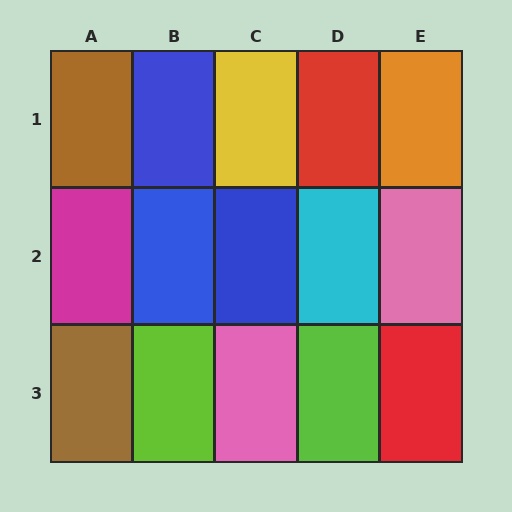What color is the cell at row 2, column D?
Cyan.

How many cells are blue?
3 cells are blue.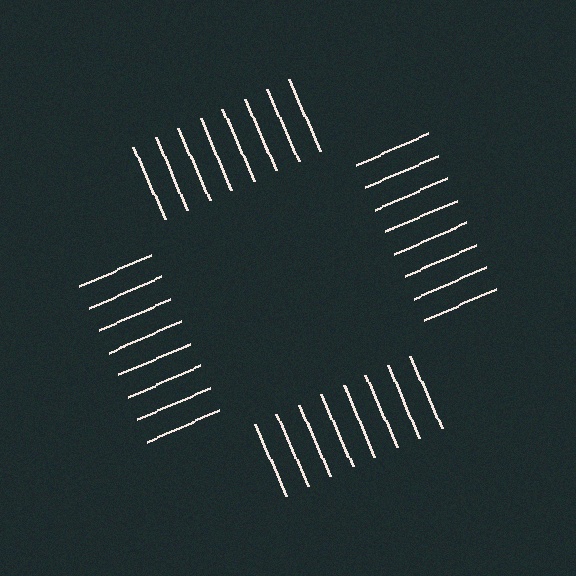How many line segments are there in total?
32 — 8 along each of the 4 edges.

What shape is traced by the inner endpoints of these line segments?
An illusory square — the line segments terminate on its edges but no continuous stroke is drawn.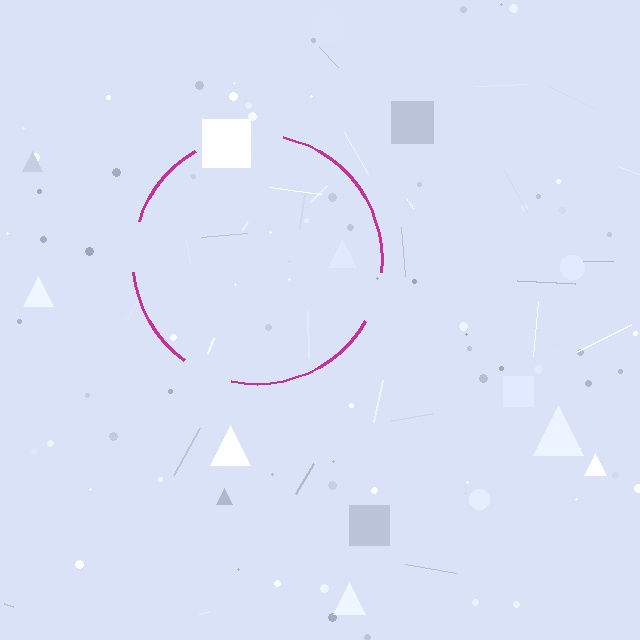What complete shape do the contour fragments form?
The contour fragments form a circle.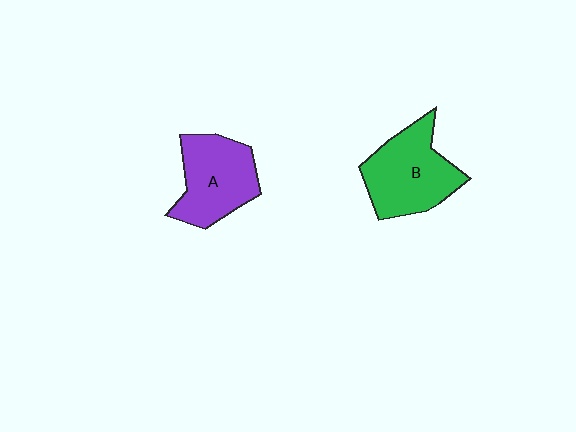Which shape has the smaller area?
Shape A (purple).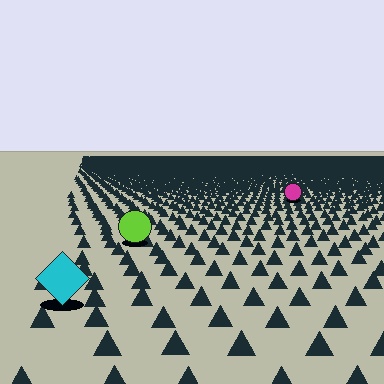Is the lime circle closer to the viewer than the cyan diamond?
No. The cyan diamond is closer — you can tell from the texture gradient: the ground texture is coarser near it.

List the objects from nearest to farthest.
From nearest to farthest: the cyan diamond, the lime circle, the magenta circle.